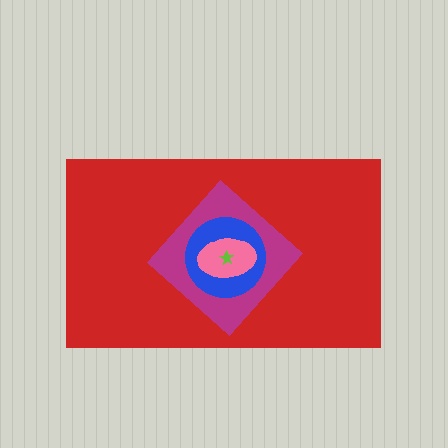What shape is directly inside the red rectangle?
The magenta diamond.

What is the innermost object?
The lime star.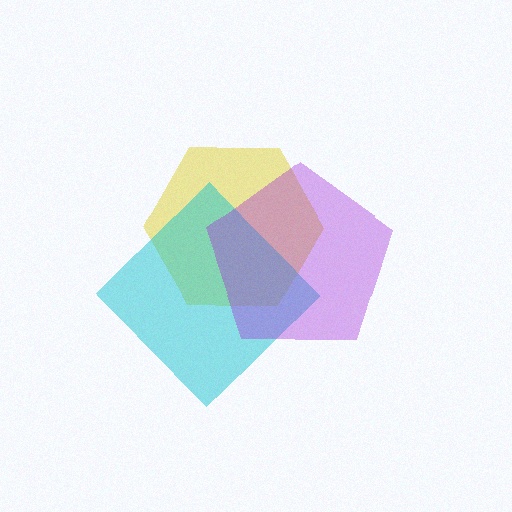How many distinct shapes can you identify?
There are 3 distinct shapes: a yellow hexagon, a cyan diamond, a purple pentagon.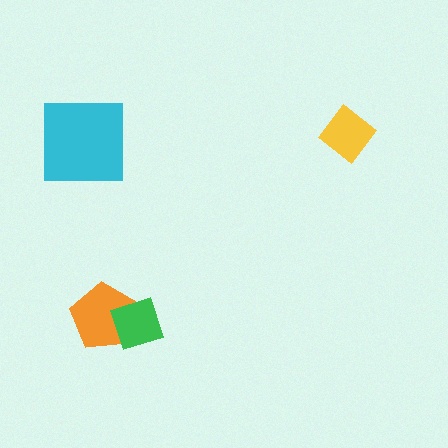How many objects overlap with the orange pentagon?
1 object overlaps with the orange pentagon.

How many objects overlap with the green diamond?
1 object overlaps with the green diamond.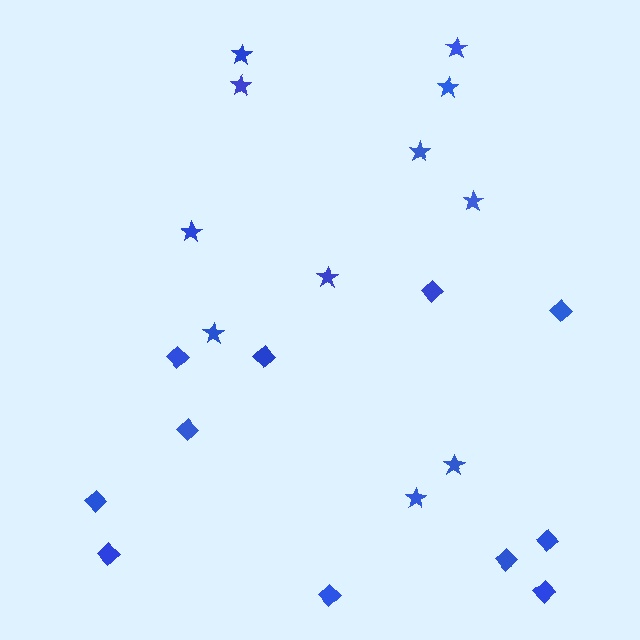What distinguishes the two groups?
There are 2 groups: one group of stars (11) and one group of diamonds (11).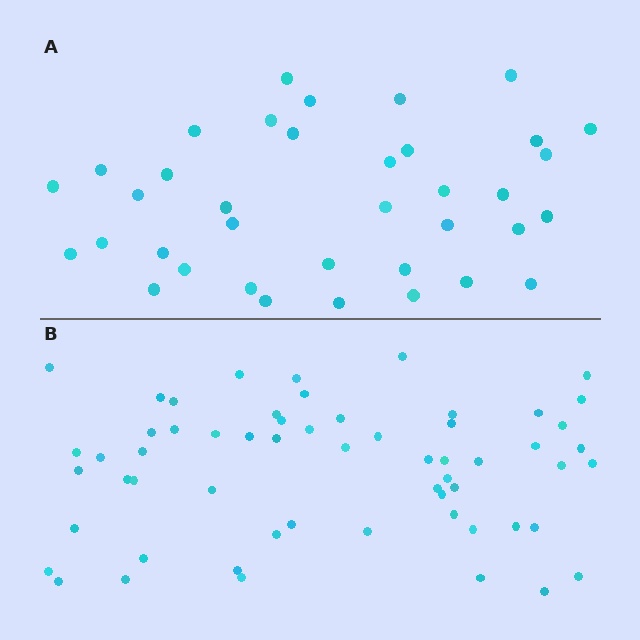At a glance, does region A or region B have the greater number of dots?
Region B (the bottom region) has more dots.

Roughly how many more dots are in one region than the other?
Region B has approximately 20 more dots than region A.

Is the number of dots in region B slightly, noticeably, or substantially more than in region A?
Region B has substantially more. The ratio is roughly 1.6 to 1.